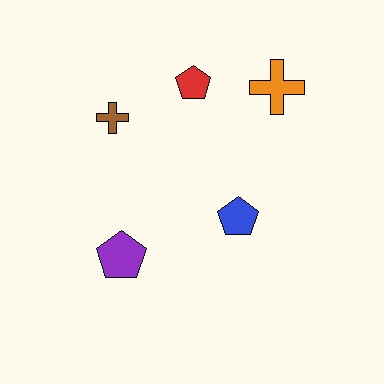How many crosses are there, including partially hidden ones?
There are 2 crosses.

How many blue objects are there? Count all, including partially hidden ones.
There is 1 blue object.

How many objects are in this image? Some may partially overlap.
There are 5 objects.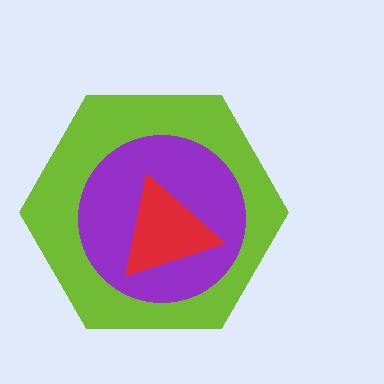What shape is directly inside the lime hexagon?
The purple circle.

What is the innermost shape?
The red triangle.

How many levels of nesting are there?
3.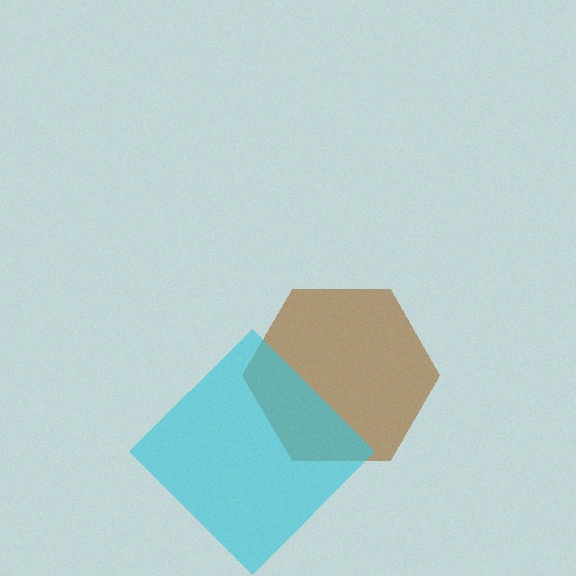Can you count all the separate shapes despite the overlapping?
Yes, there are 2 separate shapes.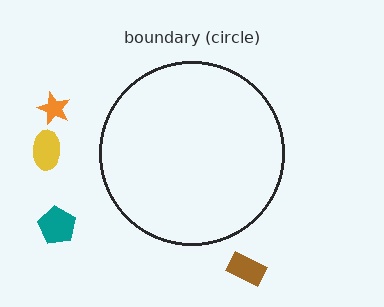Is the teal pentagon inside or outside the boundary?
Outside.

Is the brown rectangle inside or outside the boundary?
Outside.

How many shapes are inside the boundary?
0 inside, 4 outside.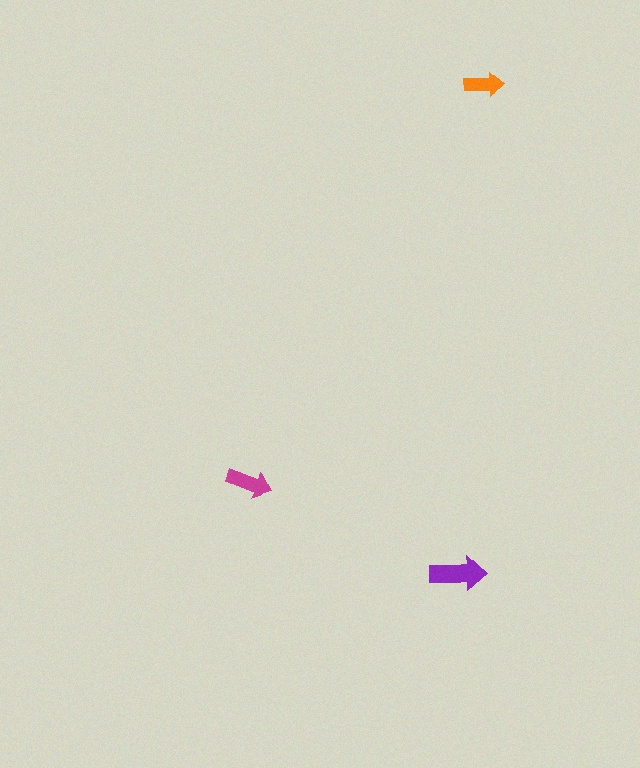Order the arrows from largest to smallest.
the purple one, the magenta one, the orange one.